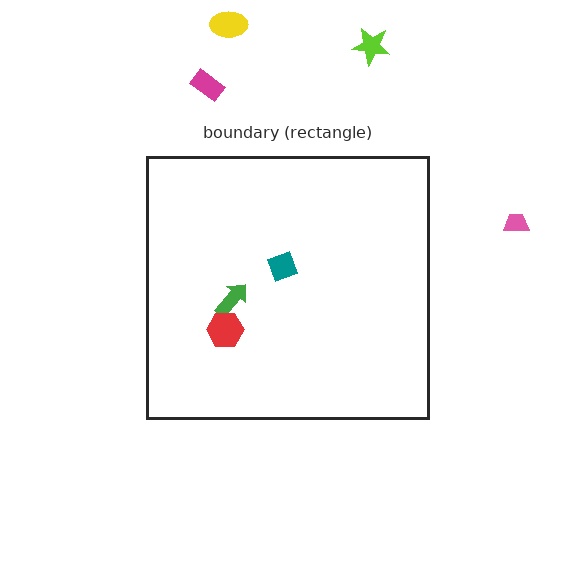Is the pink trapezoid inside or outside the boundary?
Outside.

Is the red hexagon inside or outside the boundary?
Inside.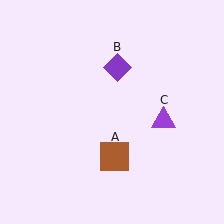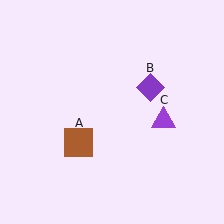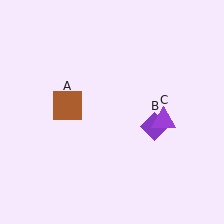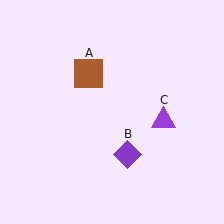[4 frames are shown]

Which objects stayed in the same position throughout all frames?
Purple triangle (object C) remained stationary.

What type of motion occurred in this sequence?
The brown square (object A), purple diamond (object B) rotated clockwise around the center of the scene.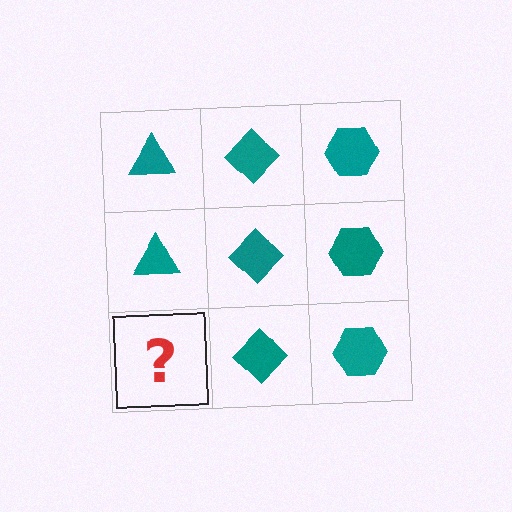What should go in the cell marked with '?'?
The missing cell should contain a teal triangle.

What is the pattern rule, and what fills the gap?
The rule is that each column has a consistent shape. The gap should be filled with a teal triangle.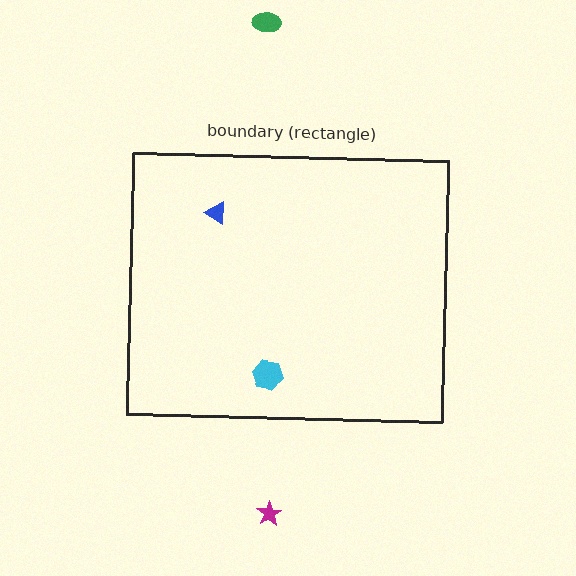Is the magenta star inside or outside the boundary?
Outside.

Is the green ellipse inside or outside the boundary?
Outside.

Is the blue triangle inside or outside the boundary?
Inside.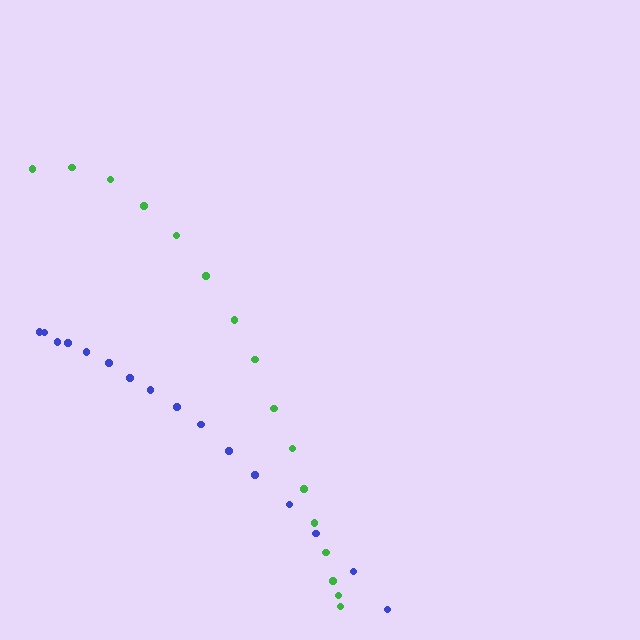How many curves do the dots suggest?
There are 2 distinct paths.